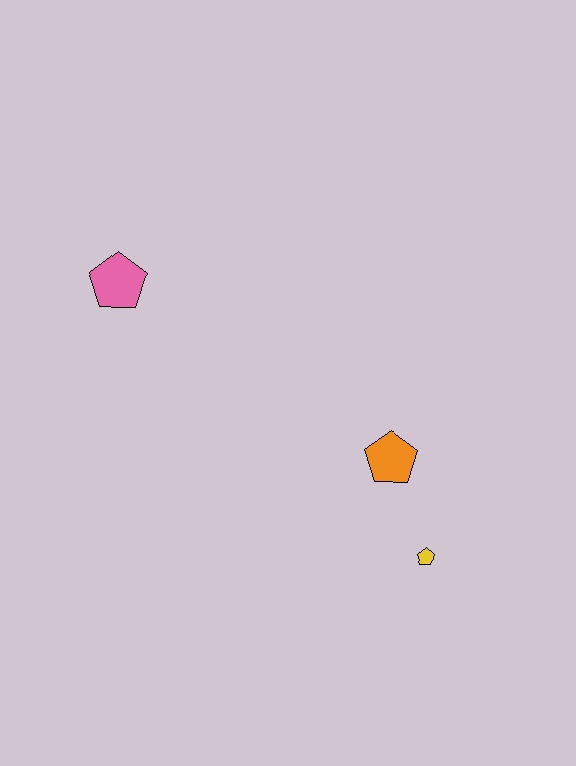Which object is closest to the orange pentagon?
The yellow pentagon is closest to the orange pentagon.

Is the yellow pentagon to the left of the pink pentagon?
No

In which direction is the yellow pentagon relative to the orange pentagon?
The yellow pentagon is below the orange pentagon.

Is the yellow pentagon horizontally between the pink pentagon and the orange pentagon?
No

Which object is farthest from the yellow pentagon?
The pink pentagon is farthest from the yellow pentagon.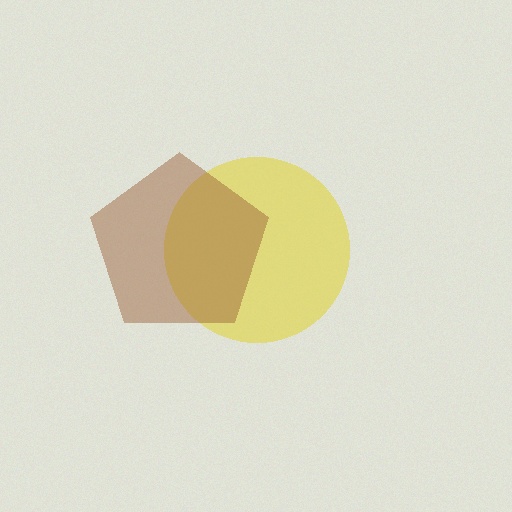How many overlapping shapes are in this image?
There are 2 overlapping shapes in the image.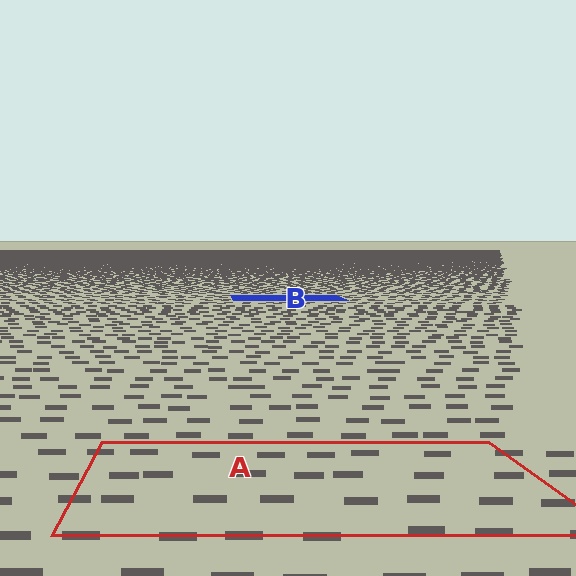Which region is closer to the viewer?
Region A is closer. The texture elements there are larger and more spread out.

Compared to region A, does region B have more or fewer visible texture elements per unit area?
Region B has more texture elements per unit area — they are packed more densely because it is farther away.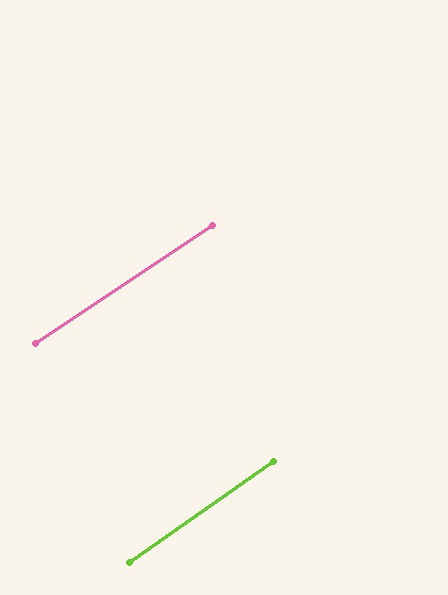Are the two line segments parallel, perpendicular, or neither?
Parallel — their directions differ by only 1.6°.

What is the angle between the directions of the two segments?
Approximately 2 degrees.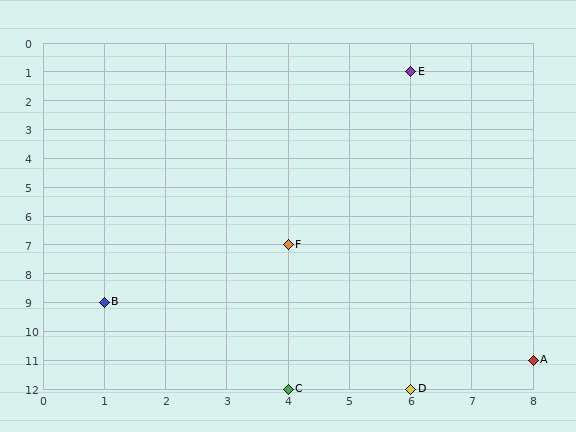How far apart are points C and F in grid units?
Points C and F are 5 rows apart.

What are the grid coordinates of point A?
Point A is at grid coordinates (8, 11).